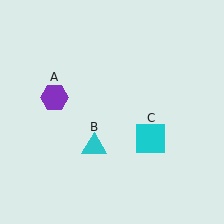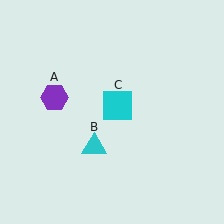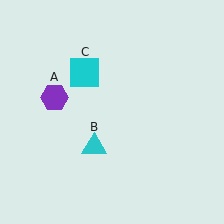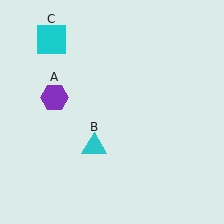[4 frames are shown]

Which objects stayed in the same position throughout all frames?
Purple hexagon (object A) and cyan triangle (object B) remained stationary.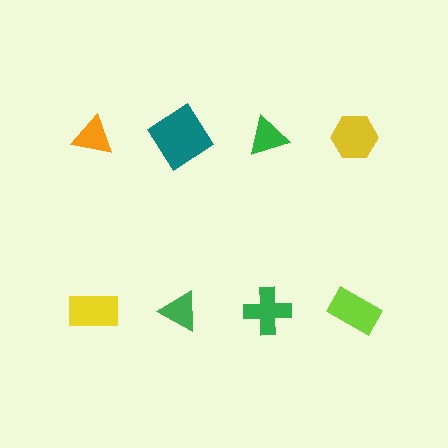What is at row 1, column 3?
A green triangle.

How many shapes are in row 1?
4 shapes.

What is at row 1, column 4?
A yellow hexagon.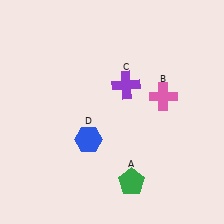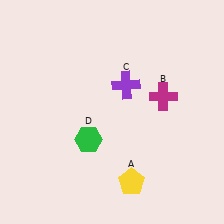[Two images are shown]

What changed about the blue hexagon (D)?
In Image 1, D is blue. In Image 2, it changed to green.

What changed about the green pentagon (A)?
In Image 1, A is green. In Image 2, it changed to yellow.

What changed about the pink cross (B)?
In Image 1, B is pink. In Image 2, it changed to magenta.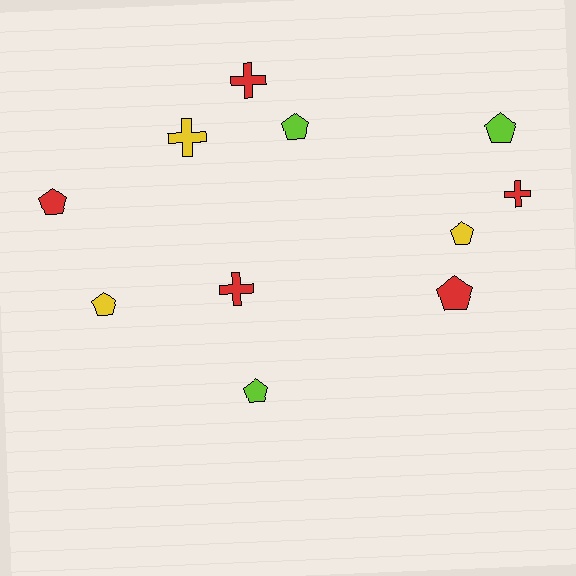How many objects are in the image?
There are 11 objects.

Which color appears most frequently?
Red, with 5 objects.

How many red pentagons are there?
There are 2 red pentagons.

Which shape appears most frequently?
Pentagon, with 7 objects.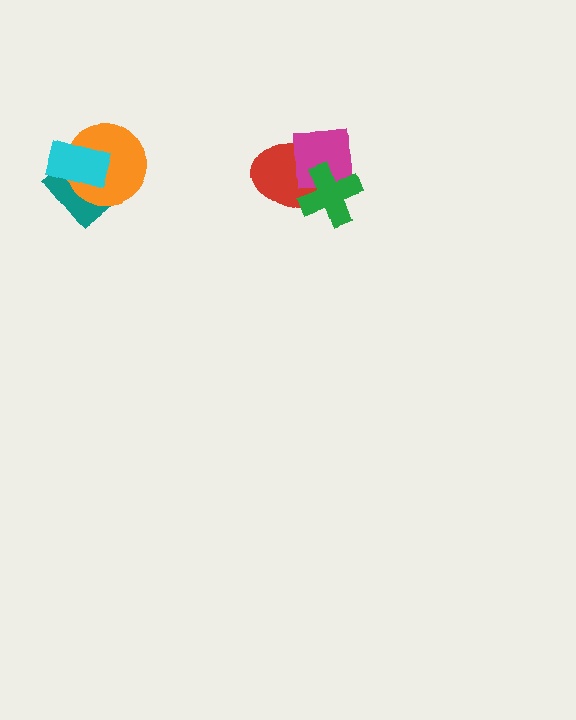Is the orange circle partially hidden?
Yes, it is partially covered by another shape.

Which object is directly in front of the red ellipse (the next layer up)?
The magenta square is directly in front of the red ellipse.